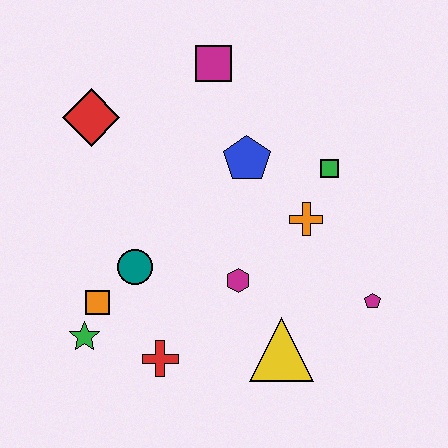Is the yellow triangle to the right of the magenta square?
Yes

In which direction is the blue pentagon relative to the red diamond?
The blue pentagon is to the right of the red diamond.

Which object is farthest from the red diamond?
The magenta pentagon is farthest from the red diamond.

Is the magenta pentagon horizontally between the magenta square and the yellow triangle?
No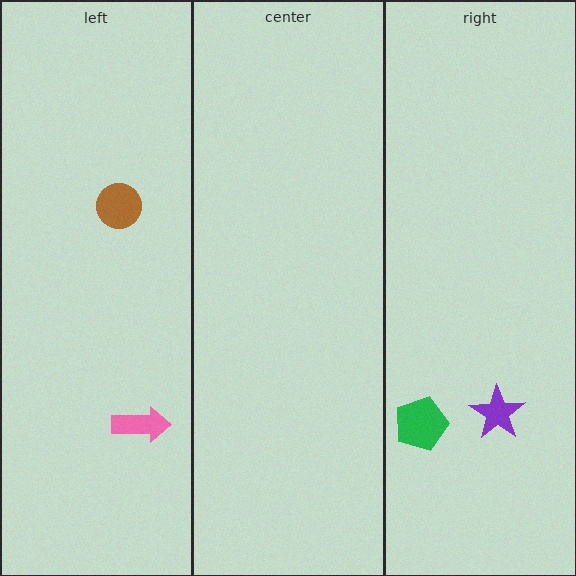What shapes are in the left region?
The brown circle, the pink arrow.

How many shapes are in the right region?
2.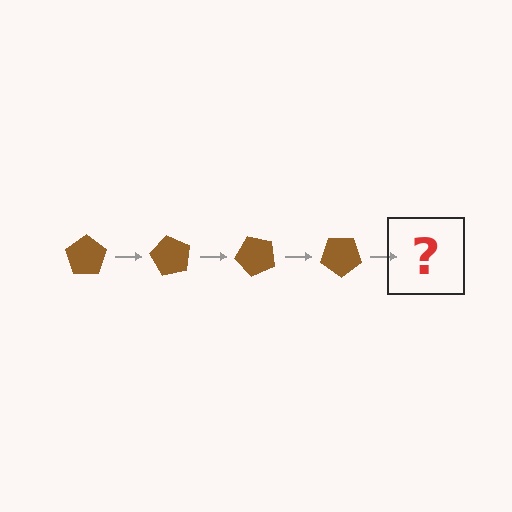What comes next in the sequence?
The next element should be a brown pentagon rotated 240 degrees.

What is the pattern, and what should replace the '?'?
The pattern is that the pentagon rotates 60 degrees each step. The '?' should be a brown pentagon rotated 240 degrees.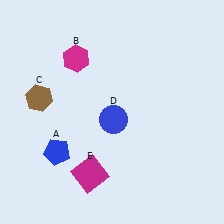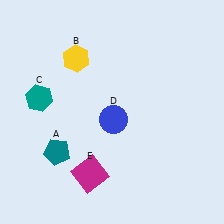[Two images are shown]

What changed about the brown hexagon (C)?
In Image 1, C is brown. In Image 2, it changed to teal.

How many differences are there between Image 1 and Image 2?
There are 3 differences between the two images.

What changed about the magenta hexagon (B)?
In Image 1, B is magenta. In Image 2, it changed to yellow.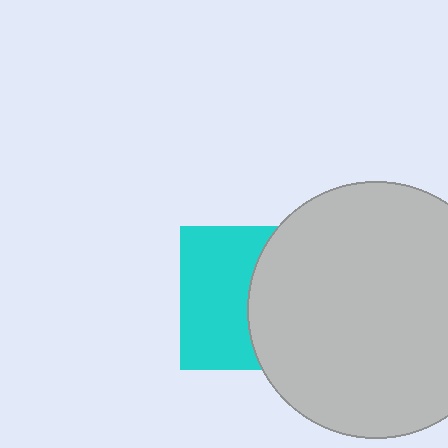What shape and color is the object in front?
The object in front is a light gray circle.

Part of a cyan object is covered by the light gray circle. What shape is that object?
It is a square.